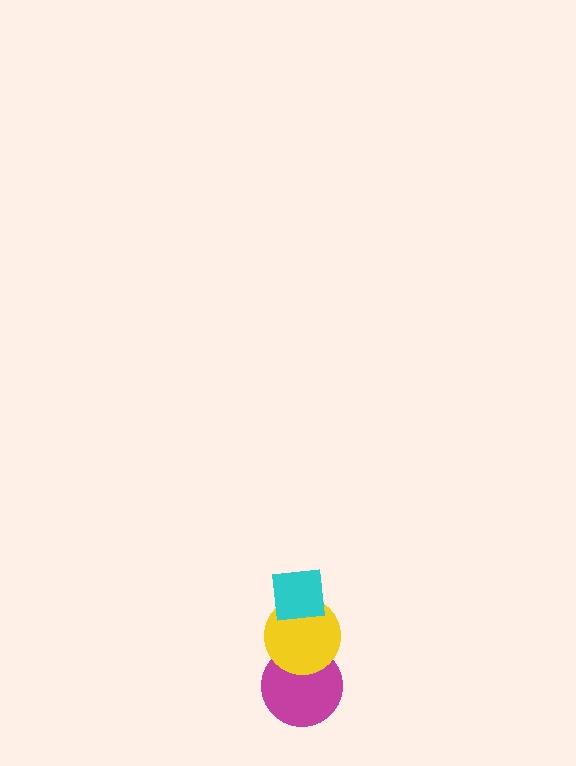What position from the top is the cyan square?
The cyan square is 1st from the top.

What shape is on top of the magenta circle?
The yellow circle is on top of the magenta circle.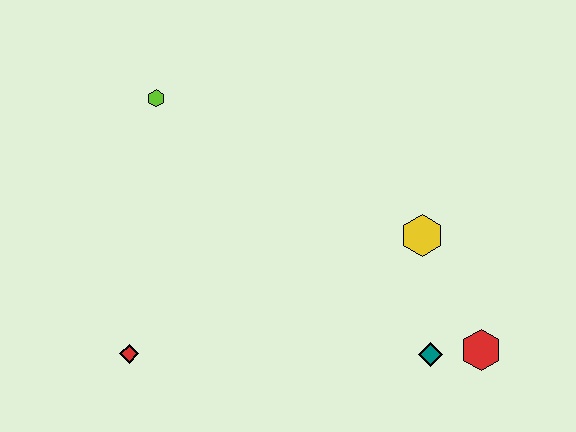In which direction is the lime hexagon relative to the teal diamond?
The lime hexagon is to the left of the teal diamond.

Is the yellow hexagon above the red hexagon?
Yes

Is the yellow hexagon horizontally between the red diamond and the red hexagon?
Yes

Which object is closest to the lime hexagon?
The red diamond is closest to the lime hexagon.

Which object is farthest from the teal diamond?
The lime hexagon is farthest from the teal diamond.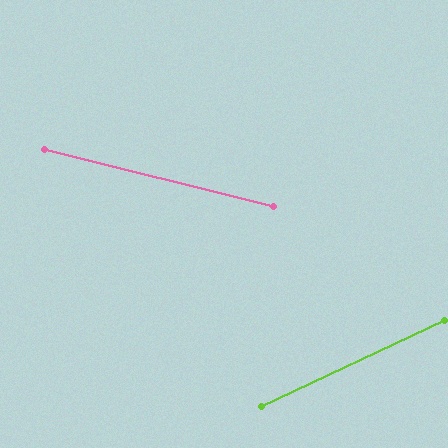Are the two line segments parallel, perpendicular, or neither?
Neither parallel nor perpendicular — they differ by about 39°.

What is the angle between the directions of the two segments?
Approximately 39 degrees.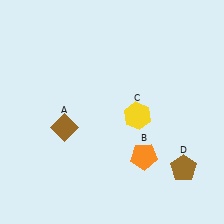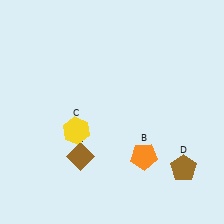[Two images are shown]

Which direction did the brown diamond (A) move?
The brown diamond (A) moved down.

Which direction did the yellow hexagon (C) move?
The yellow hexagon (C) moved left.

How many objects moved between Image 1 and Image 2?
2 objects moved between the two images.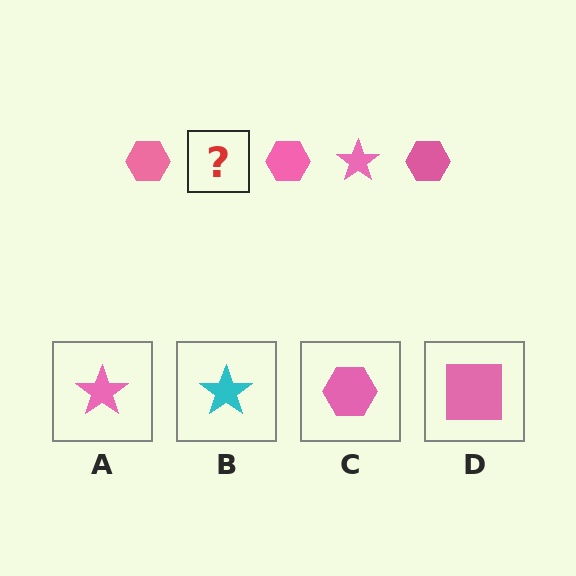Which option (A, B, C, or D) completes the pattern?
A.